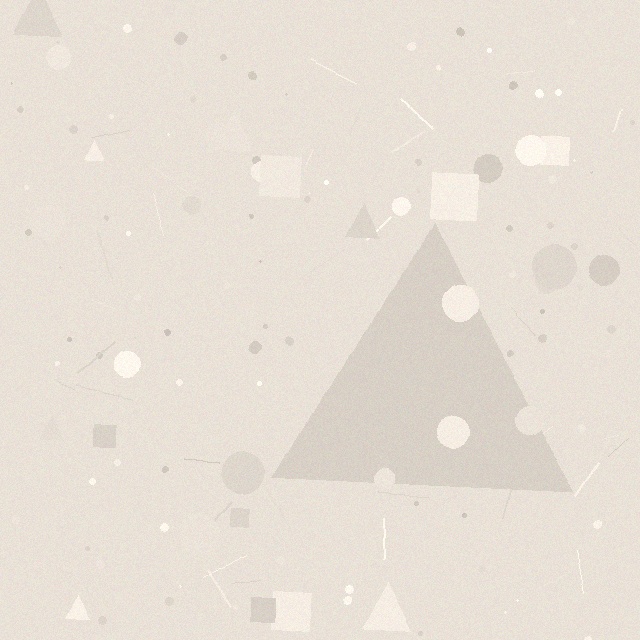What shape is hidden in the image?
A triangle is hidden in the image.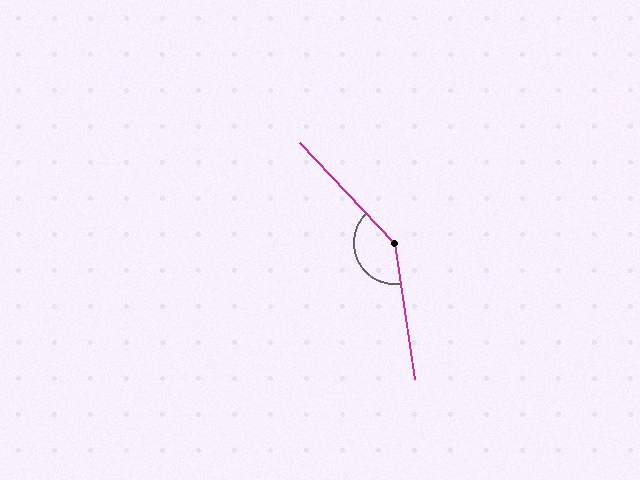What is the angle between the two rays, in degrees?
Approximately 145 degrees.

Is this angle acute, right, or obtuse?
It is obtuse.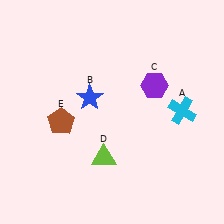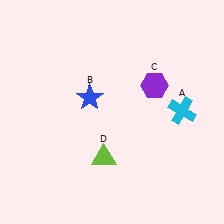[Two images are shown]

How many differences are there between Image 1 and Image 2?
There is 1 difference between the two images.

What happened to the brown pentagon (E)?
The brown pentagon (E) was removed in Image 2. It was in the bottom-left area of Image 1.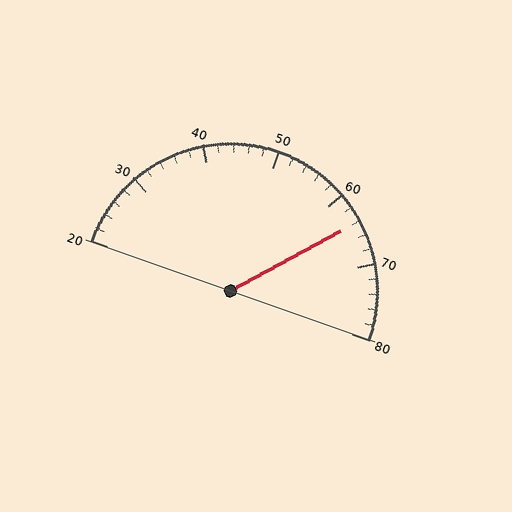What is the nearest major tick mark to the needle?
The nearest major tick mark is 60.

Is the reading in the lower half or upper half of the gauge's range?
The reading is in the upper half of the range (20 to 80).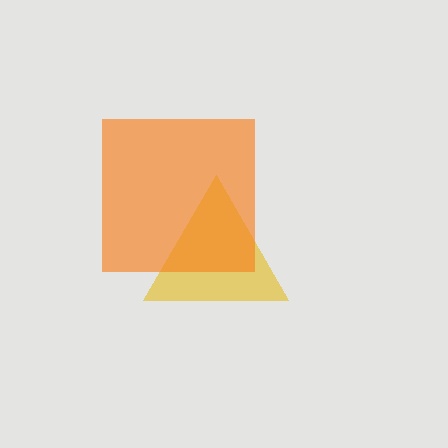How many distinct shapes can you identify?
There are 2 distinct shapes: a yellow triangle, an orange square.